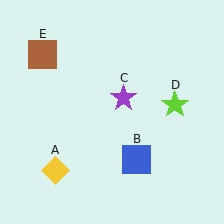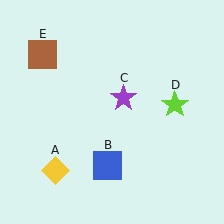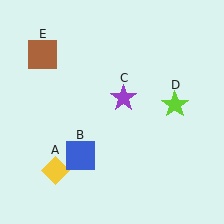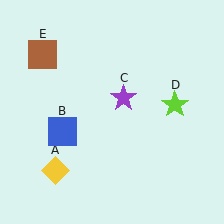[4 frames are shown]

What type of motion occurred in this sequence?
The blue square (object B) rotated clockwise around the center of the scene.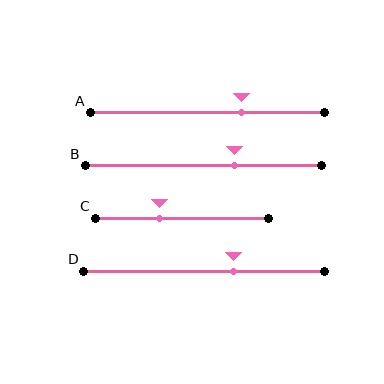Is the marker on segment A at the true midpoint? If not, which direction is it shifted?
No, the marker on segment A is shifted to the right by about 15% of the segment length.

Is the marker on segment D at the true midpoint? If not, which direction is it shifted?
No, the marker on segment D is shifted to the right by about 12% of the segment length.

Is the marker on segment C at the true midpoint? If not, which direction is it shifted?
No, the marker on segment C is shifted to the left by about 13% of the segment length.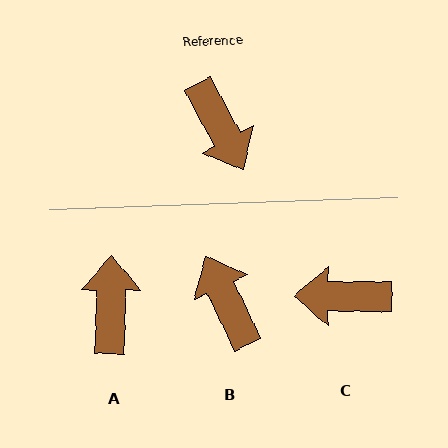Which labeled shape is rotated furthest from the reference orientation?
B, about 177 degrees away.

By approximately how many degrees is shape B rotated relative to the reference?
Approximately 177 degrees counter-clockwise.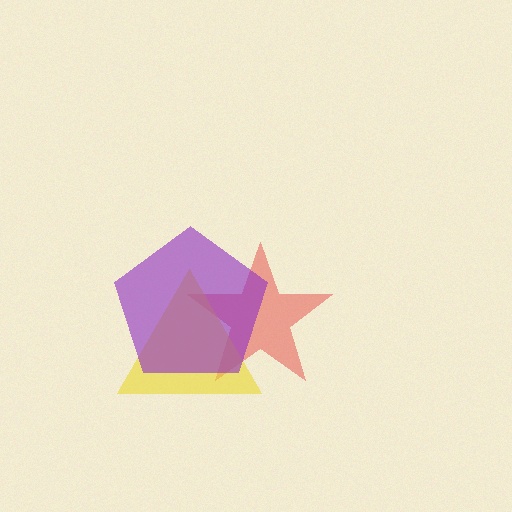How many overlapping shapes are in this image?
There are 3 overlapping shapes in the image.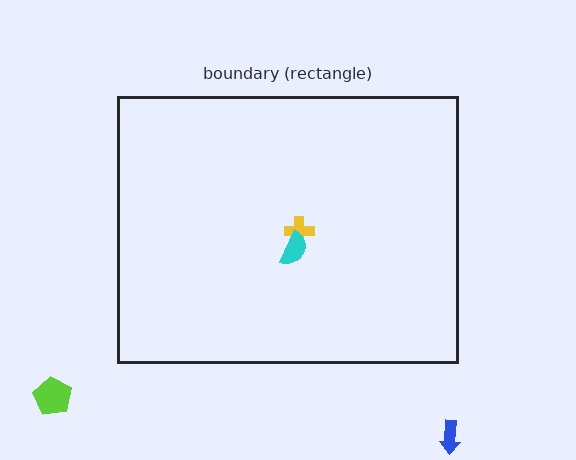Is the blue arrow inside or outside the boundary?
Outside.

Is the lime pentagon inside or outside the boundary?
Outside.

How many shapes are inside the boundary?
2 inside, 2 outside.